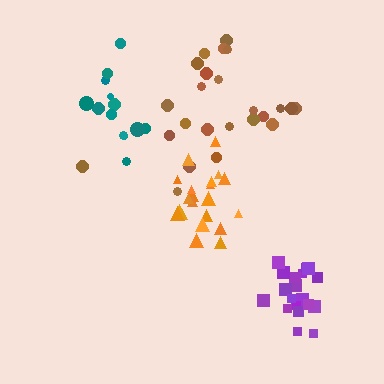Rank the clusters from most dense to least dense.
orange, purple, teal, brown.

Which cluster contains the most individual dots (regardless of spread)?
Brown (24).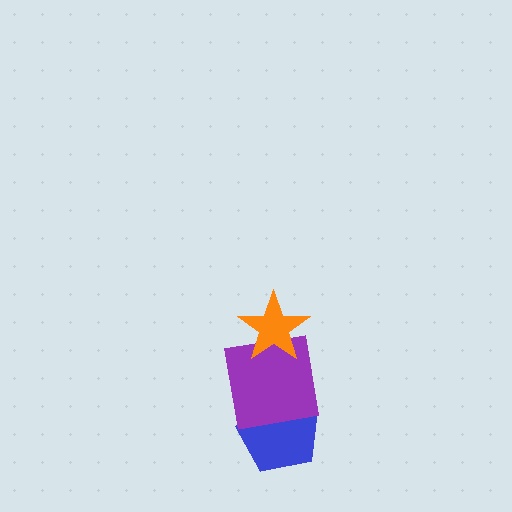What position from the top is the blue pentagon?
The blue pentagon is 3rd from the top.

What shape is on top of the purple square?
The orange star is on top of the purple square.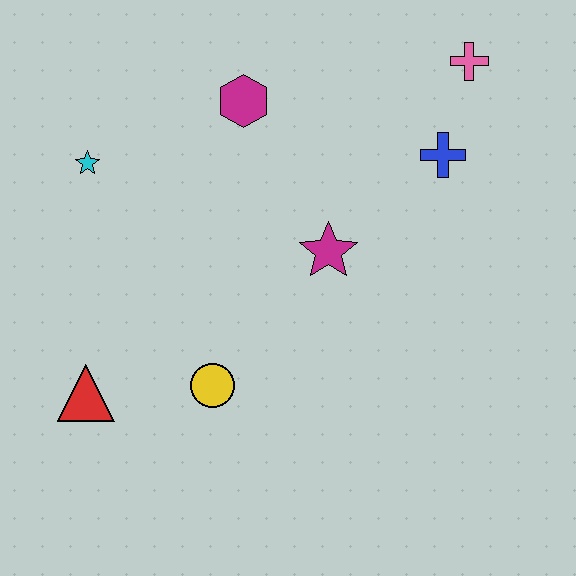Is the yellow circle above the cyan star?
No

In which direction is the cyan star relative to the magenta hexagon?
The cyan star is to the left of the magenta hexagon.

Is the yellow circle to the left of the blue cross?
Yes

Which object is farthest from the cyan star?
The pink cross is farthest from the cyan star.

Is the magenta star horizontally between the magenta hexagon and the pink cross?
Yes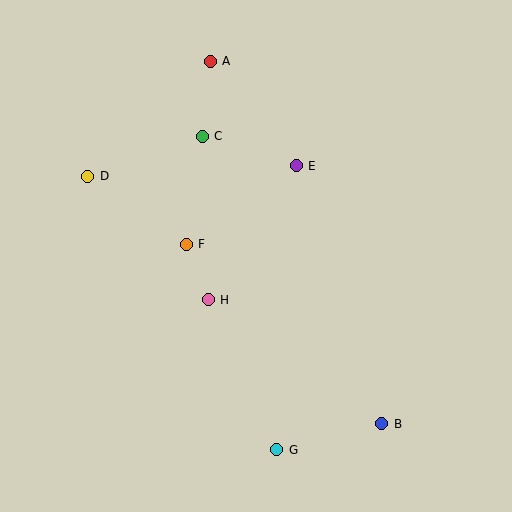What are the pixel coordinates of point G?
Point G is at (277, 450).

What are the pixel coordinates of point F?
Point F is at (186, 244).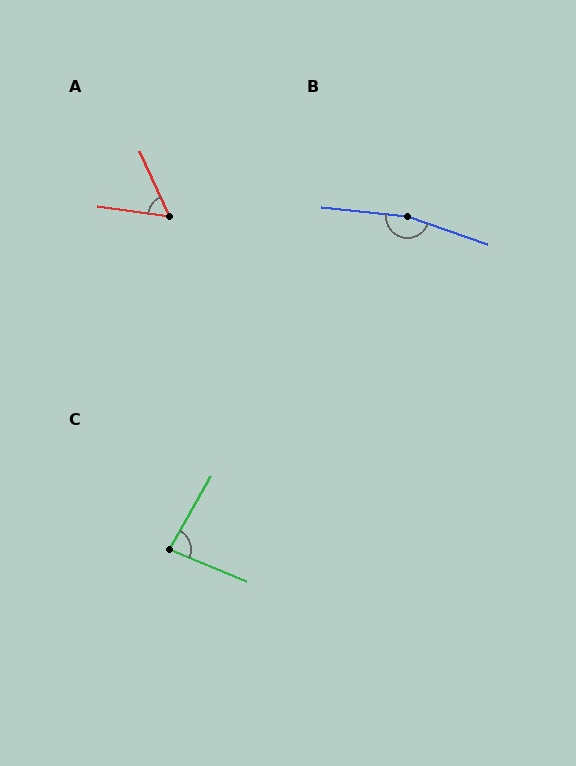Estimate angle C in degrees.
Approximately 83 degrees.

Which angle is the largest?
B, at approximately 167 degrees.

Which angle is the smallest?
A, at approximately 58 degrees.